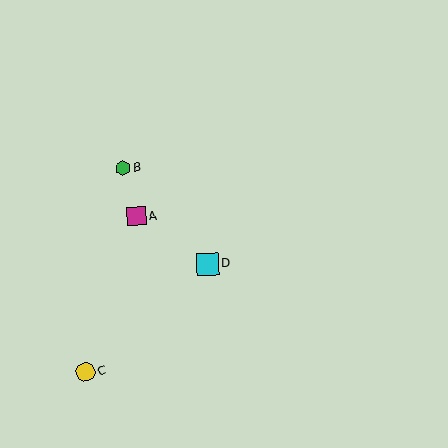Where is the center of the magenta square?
The center of the magenta square is at (136, 216).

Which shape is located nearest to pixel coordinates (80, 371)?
The yellow circle (labeled C) at (86, 372) is nearest to that location.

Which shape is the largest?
The cyan square (labeled D) is the largest.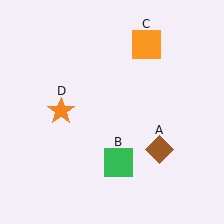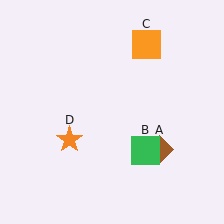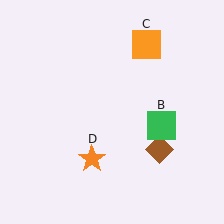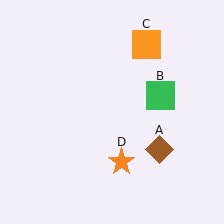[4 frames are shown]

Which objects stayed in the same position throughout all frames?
Brown diamond (object A) and orange square (object C) remained stationary.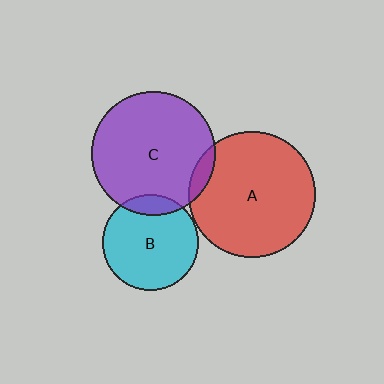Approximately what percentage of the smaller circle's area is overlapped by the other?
Approximately 10%.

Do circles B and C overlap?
Yes.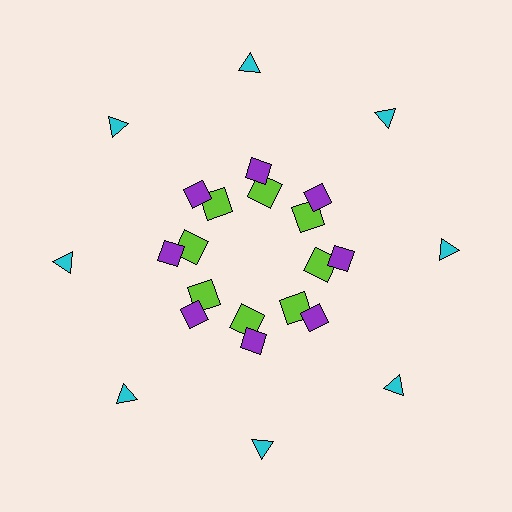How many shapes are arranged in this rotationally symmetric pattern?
There are 24 shapes, arranged in 8 groups of 3.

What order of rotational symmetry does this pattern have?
This pattern has 8-fold rotational symmetry.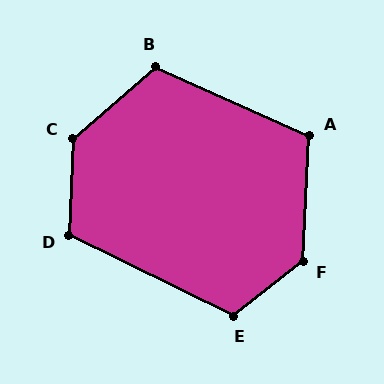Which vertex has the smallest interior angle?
A, at approximately 111 degrees.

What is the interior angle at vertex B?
Approximately 115 degrees (obtuse).